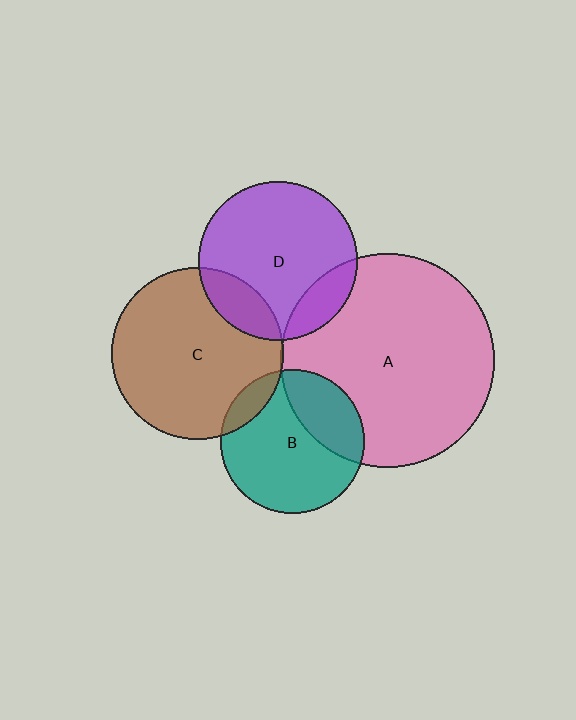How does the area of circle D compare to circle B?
Approximately 1.2 times.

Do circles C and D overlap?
Yes.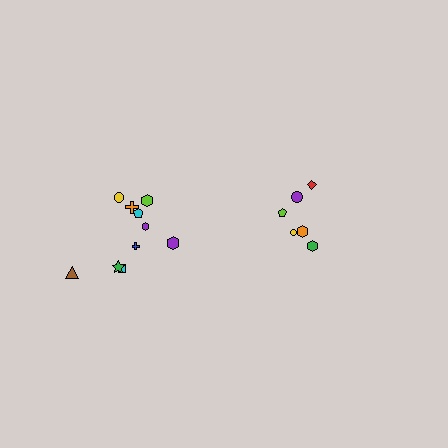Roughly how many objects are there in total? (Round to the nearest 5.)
Roughly 15 objects in total.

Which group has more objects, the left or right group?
The left group.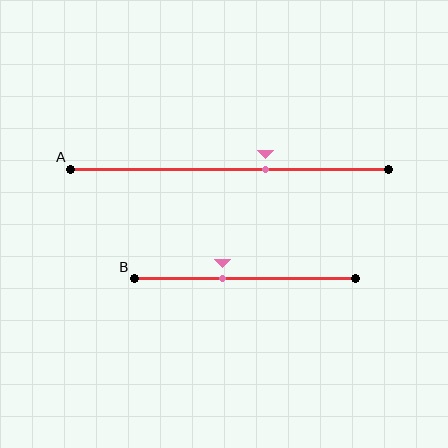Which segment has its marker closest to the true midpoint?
Segment B has its marker closest to the true midpoint.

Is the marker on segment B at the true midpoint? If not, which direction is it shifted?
No, the marker on segment B is shifted to the left by about 10% of the segment length.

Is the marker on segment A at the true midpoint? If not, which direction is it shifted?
No, the marker on segment A is shifted to the right by about 11% of the segment length.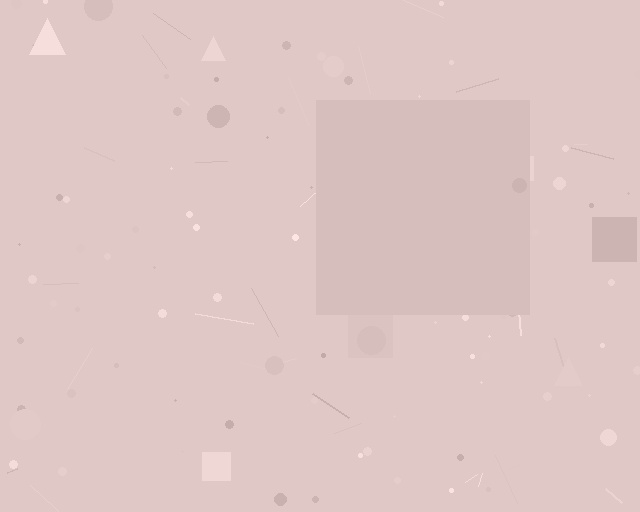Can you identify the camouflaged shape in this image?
The camouflaged shape is a square.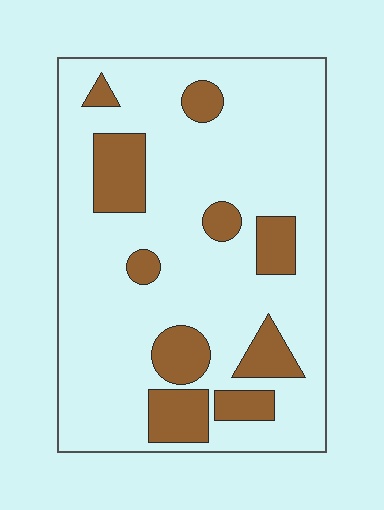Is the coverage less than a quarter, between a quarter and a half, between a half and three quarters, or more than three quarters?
Less than a quarter.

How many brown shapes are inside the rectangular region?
10.